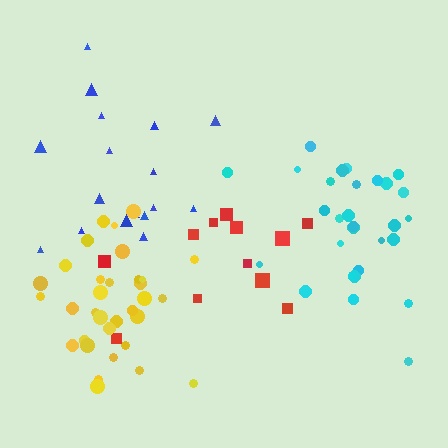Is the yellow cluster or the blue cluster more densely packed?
Yellow.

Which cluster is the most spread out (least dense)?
Red.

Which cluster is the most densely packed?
Yellow.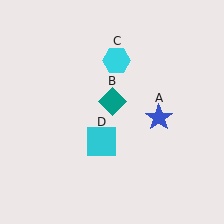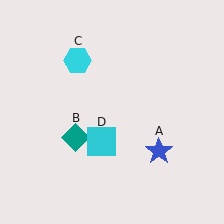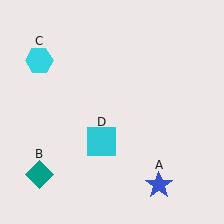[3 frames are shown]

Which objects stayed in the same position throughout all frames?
Cyan square (object D) remained stationary.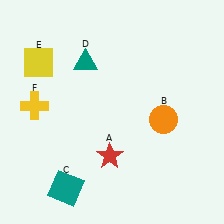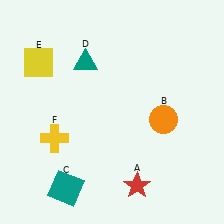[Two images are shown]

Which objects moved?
The objects that moved are: the red star (A), the yellow cross (F).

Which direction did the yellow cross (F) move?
The yellow cross (F) moved down.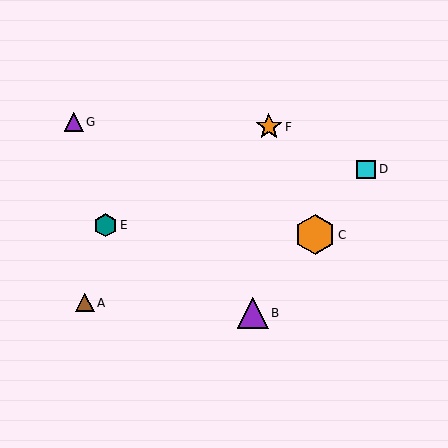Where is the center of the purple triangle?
The center of the purple triangle is at (253, 313).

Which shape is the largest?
The orange hexagon (labeled C) is the largest.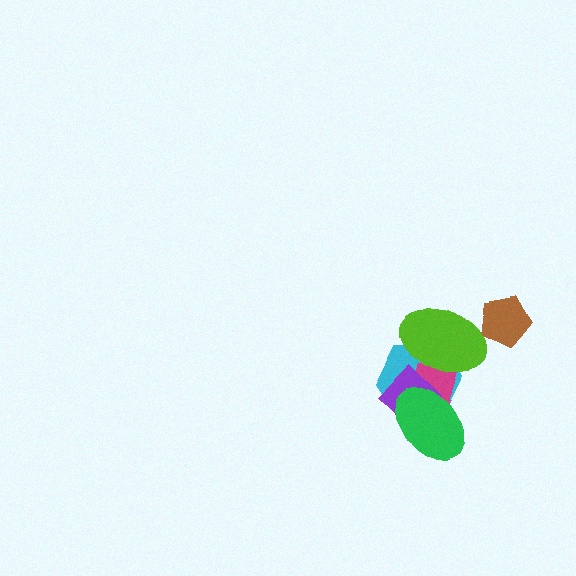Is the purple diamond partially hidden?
Yes, it is partially covered by another shape.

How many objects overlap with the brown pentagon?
1 object overlaps with the brown pentagon.